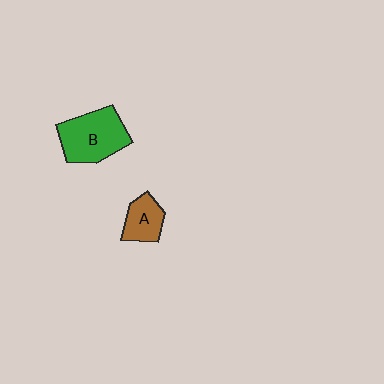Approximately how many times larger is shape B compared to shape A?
Approximately 1.9 times.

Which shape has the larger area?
Shape B (green).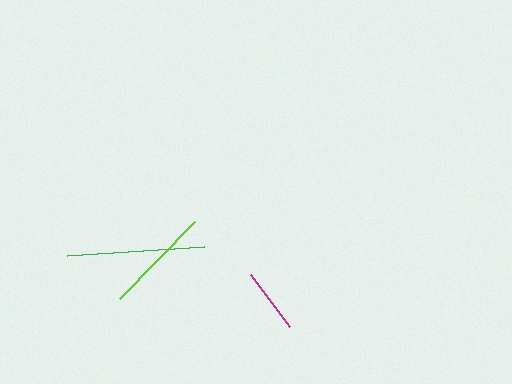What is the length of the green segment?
The green segment is approximately 138 pixels long.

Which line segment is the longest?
The green line is the longest at approximately 138 pixels.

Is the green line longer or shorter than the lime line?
The green line is longer than the lime line.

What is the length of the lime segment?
The lime segment is approximately 107 pixels long.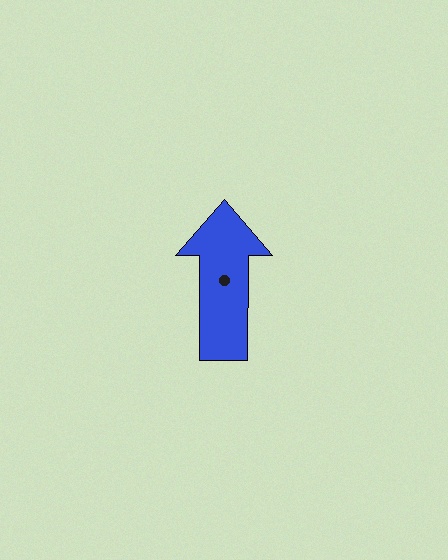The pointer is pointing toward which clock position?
Roughly 12 o'clock.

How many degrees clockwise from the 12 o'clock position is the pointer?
Approximately 0 degrees.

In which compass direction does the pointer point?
North.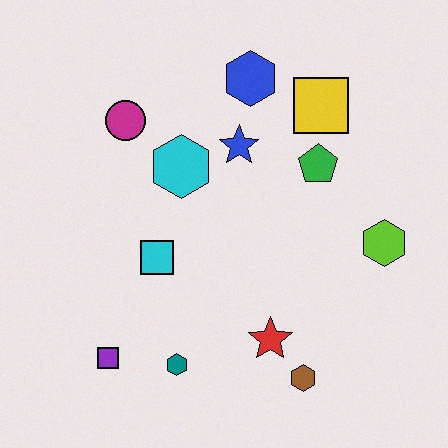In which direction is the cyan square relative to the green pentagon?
The cyan square is to the left of the green pentagon.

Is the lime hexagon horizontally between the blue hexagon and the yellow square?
No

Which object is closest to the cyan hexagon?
The blue star is closest to the cyan hexagon.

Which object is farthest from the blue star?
The purple square is farthest from the blue star.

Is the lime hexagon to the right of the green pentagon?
Yes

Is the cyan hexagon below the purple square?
No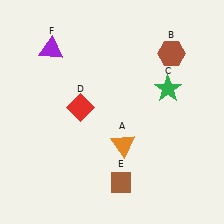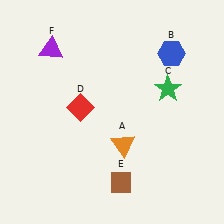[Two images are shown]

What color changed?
The hexagon (B) changed from brown in Image 1 to blue in Image 2.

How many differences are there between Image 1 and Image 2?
There is 1 difference between the two images.